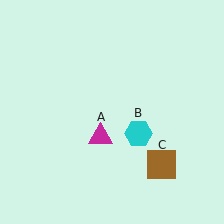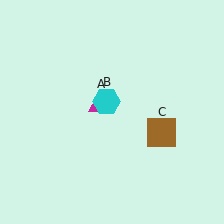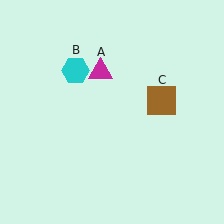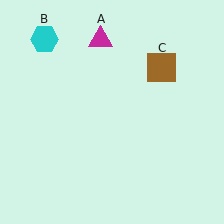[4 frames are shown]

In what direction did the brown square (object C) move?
The brown square (object C) moved up.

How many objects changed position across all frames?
3 objects changed position: magenta triangle (object A), cyan hexagon (object B), brown square (object C).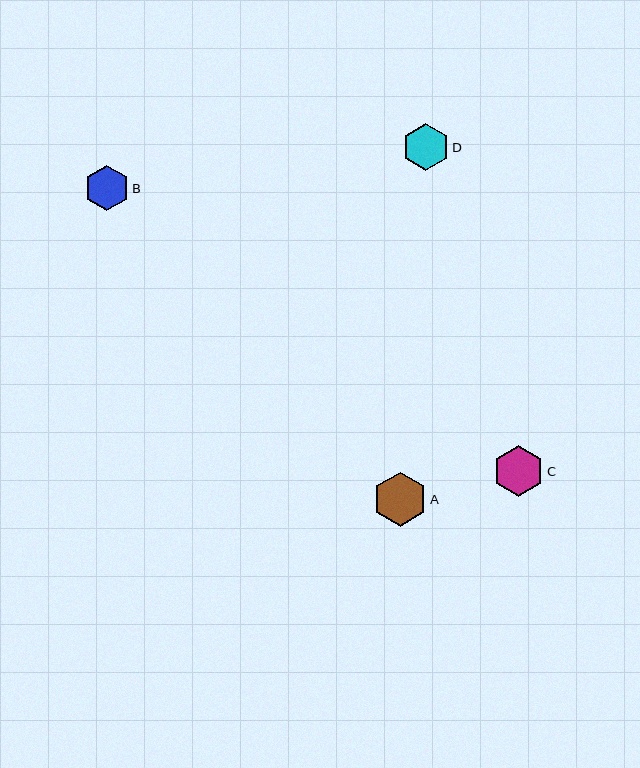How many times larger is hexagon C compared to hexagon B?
Hexagon C is approximately 1.1 times the size of hexagon B.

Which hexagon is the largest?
Hexagon A is the largest with a size of approximately 54 pixels.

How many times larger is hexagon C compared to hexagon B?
Hexagon C is approximately 1.1 times the size of hexagon B.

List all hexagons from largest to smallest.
From largest to smallest: A, C, D, B.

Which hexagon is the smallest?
Hexagon B is the smallest with a size of approximately 44 pixels.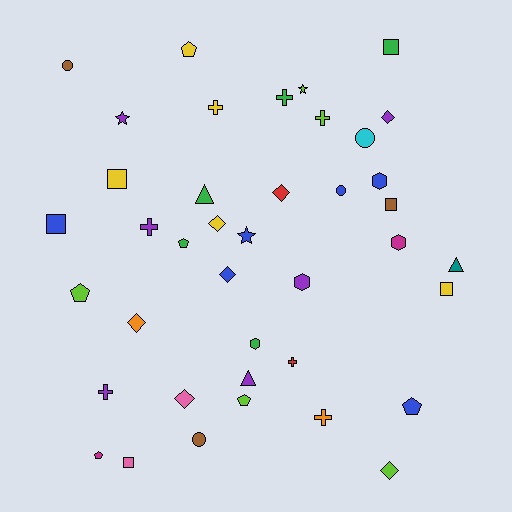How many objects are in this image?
There are 40 objects.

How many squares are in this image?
There are 6 squares.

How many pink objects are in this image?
There are 2 pink objects.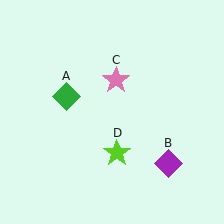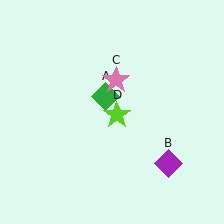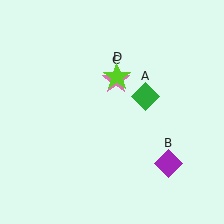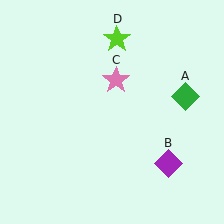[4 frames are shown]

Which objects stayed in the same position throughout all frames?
Purple diamond (object B) and pink star (object C) remained stationary.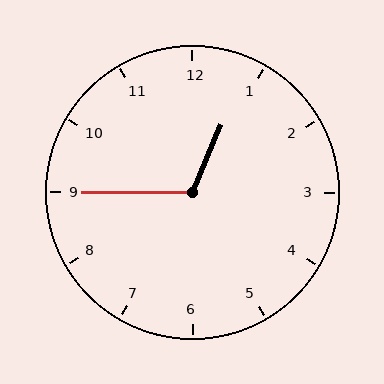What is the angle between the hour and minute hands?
Approximately 112 degrees.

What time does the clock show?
12:45.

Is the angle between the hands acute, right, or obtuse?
It is obtuse.